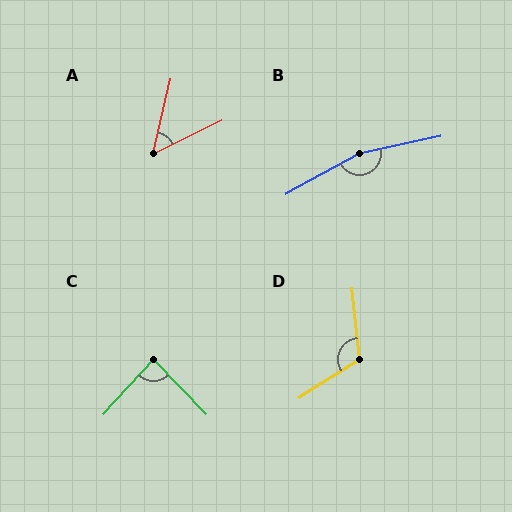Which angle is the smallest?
A, at approximately 51 degrees.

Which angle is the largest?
B, at approximately 163 degrees.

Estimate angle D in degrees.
Approximately 117 degrees.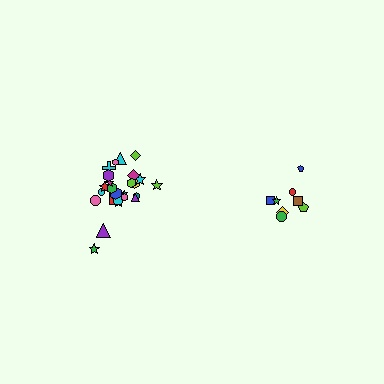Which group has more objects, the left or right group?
The left group.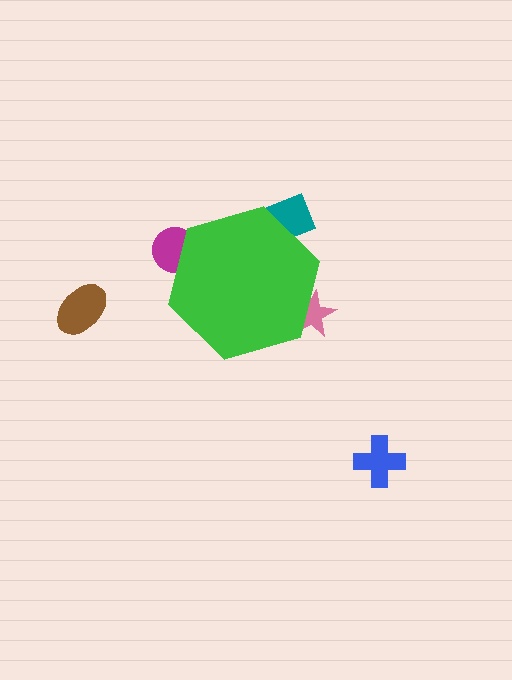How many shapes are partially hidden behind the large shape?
3 shapes are partially hidden.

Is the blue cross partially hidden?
No, the blue cross is fully visible.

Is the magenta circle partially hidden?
Yes, the magenta circle is partially hidden behind the green hexagon.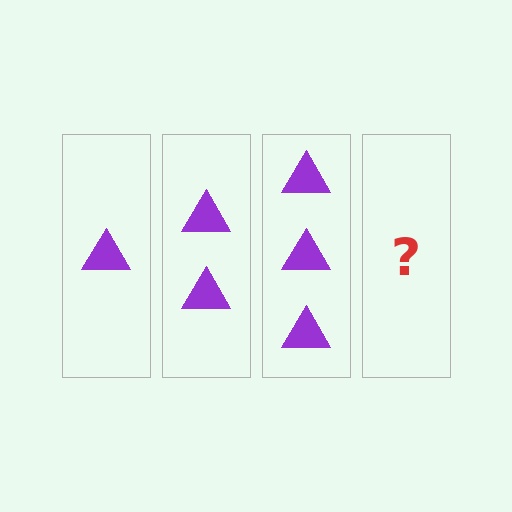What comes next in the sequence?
The next element should be 4 triangles.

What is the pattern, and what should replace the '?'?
The pattern is that each step adds one more triangle. The '?' should be 4 triangles.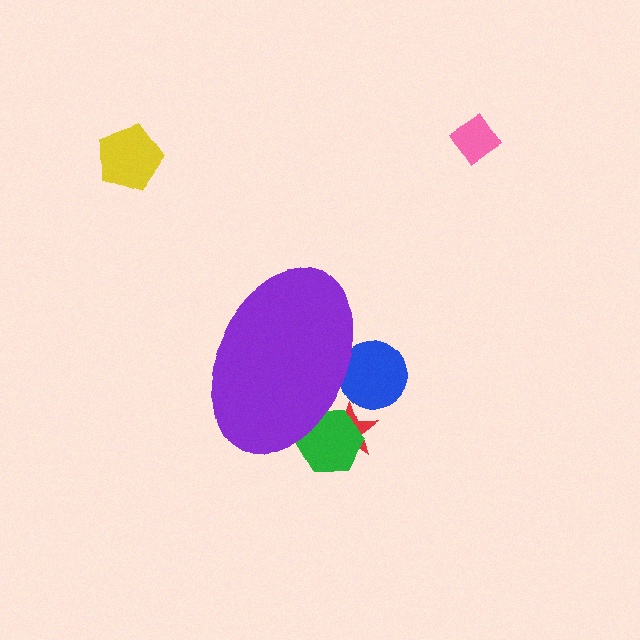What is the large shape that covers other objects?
A purple ellipse.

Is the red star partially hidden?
Yes, the red star is partially hidden behind the purple ellipse.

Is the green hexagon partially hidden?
Yes, the green hexagon is partially hidden behind the purple ellipse.